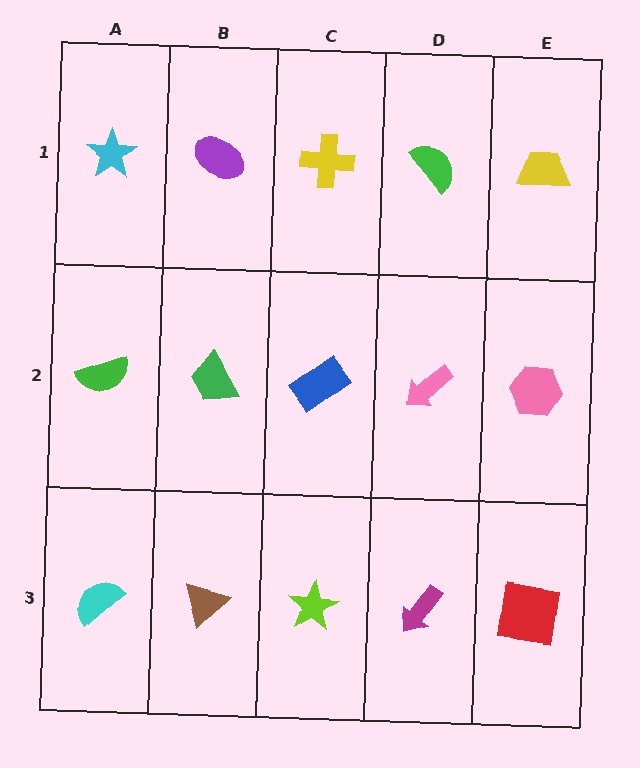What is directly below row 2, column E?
A red square.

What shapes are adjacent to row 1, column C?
A blue rectangle (row 2, column C), a purple ellipse (row 1, column B), a green semicircle (row 1, column D).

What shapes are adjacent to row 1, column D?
A pink arrow (row 2, column D), a yellow cross (row 1, column C), a yellow trapezoid (row 1, column E).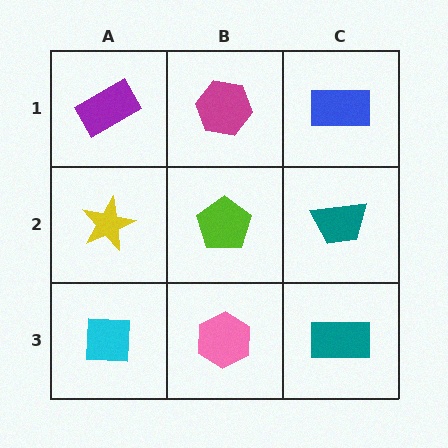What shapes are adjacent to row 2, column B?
A magenta hexagon (row 1, column B), a pink hexagon (row 3, column B), a yellow star (row 2, column A), a teal trapezoid (row 2, column C).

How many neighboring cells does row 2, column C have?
3.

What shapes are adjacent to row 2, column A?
A purple rectangle (row 1, column A), a cyan square (row 3, column A), a lime pentagon (row 2, column B).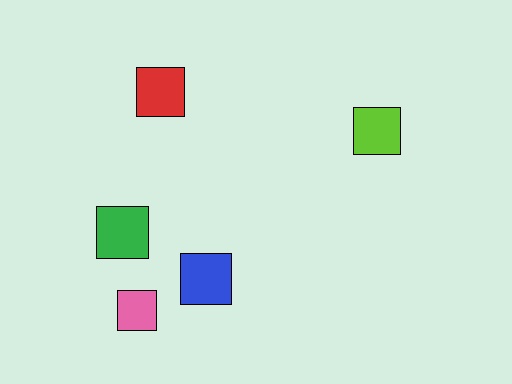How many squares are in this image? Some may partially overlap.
There are 5 squares.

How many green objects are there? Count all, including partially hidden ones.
There is 1 green object.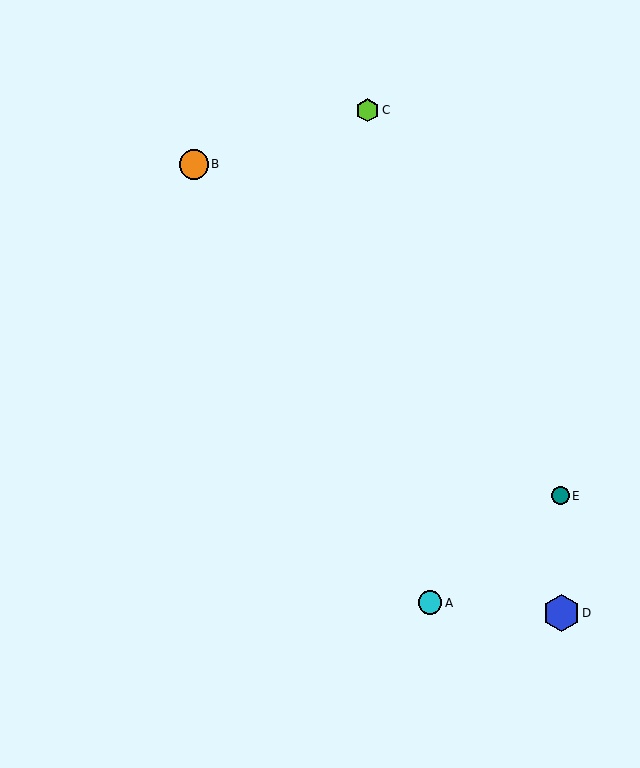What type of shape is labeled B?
Shape B is an orange circle.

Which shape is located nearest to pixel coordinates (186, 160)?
The orange circle (labeled B) at (194, 164) is nearest to that location.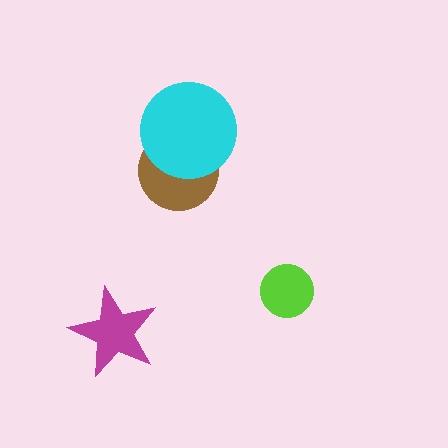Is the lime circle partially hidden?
No, no other shape covers it.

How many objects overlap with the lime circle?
0 objects overlap with the lime circle.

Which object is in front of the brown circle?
The cyan circle is in front of the brown circle.